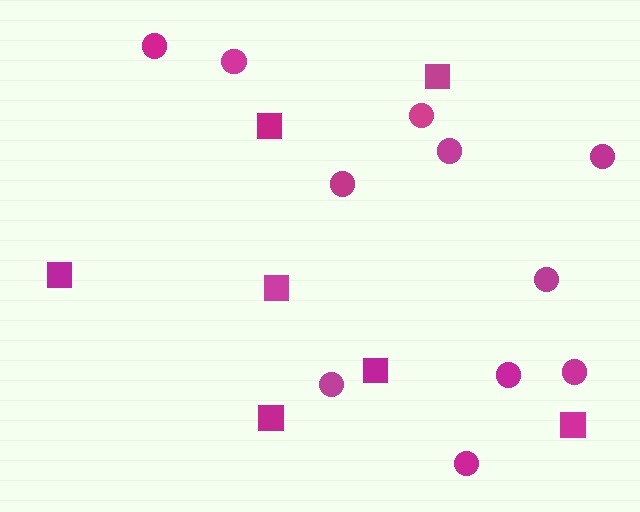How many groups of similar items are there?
There are 2 groups: one group of circles (11) and one group of squares (7).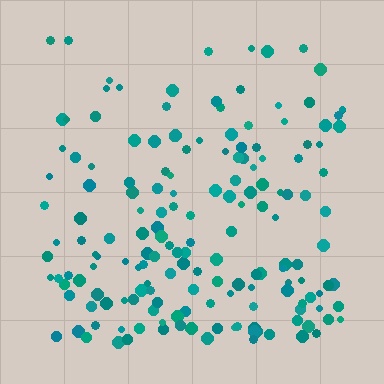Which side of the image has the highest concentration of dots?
The bottom.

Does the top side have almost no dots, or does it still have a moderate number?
Still a moderate number, just noticeably fewer than the bottom.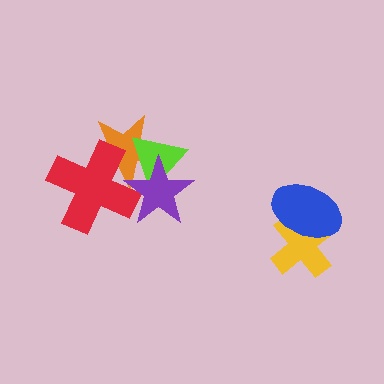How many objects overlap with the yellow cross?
1 object overlaps with the yellow cross.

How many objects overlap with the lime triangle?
3 objects overlap with the lime triangle.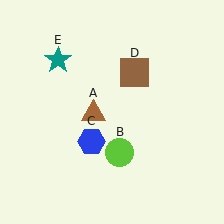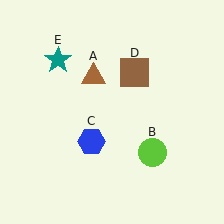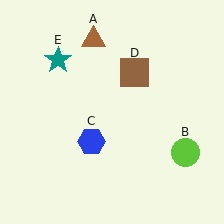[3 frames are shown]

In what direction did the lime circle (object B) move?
The lime circle (object B) moved right.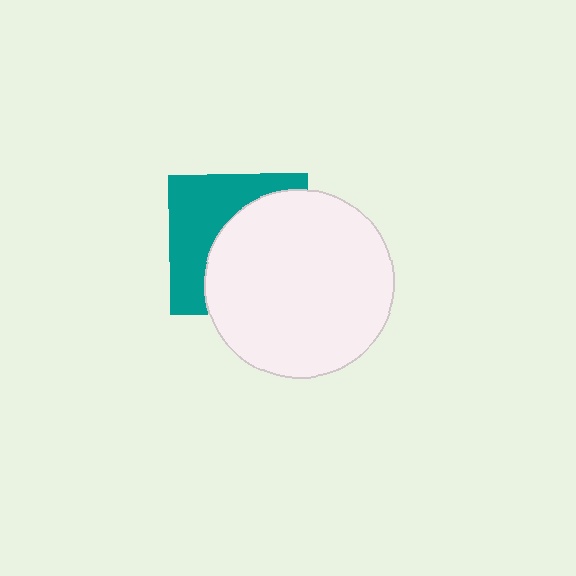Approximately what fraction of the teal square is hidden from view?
Roughly 57% of the teal square is hidden behind the white circle.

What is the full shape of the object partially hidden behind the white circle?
The partially hidden object is a teal square.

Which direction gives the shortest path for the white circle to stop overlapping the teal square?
Moving right gives the shortest separation.